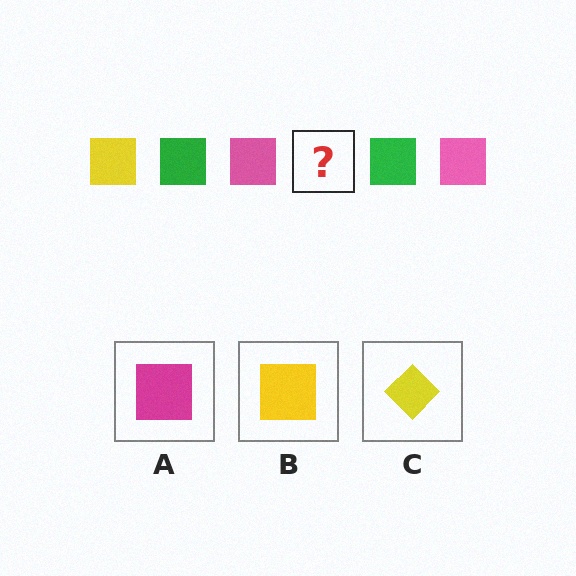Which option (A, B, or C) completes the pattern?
B.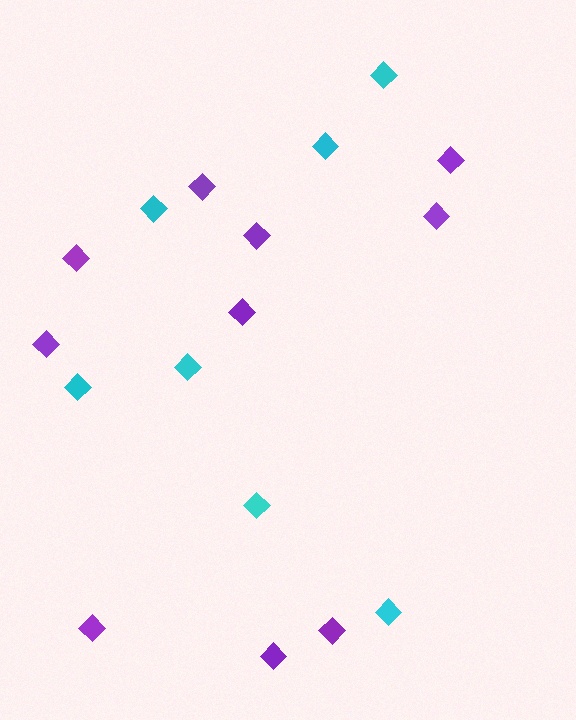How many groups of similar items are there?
There are 2 groups: one group of purple diamonds (10) and one group of cyan diamonds (7).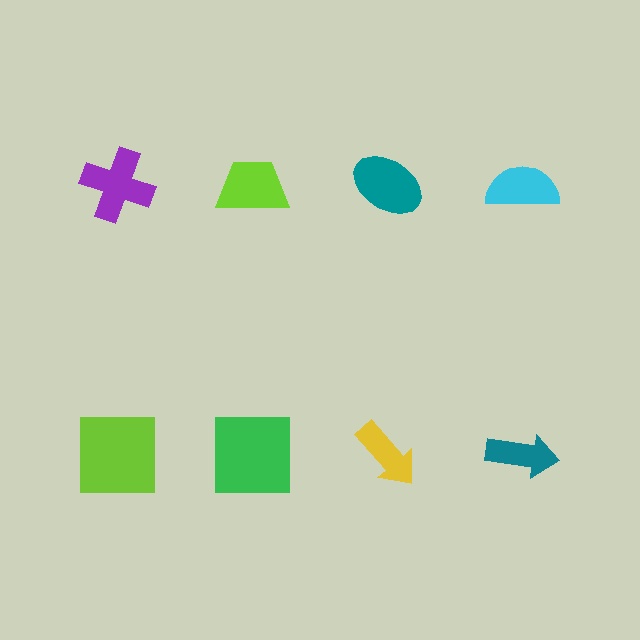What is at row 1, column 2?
A lime trapezoid.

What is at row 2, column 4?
A teal arrow.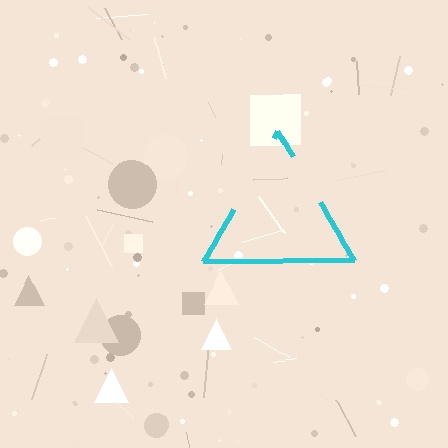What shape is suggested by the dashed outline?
The dashed outline suggests a triangle.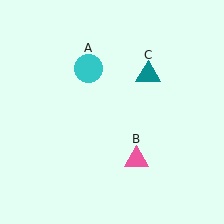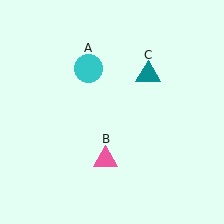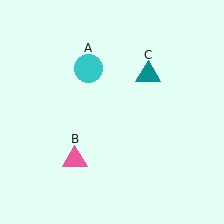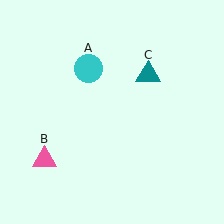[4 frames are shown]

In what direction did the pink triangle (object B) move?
The pink triangle (object B) moved left.